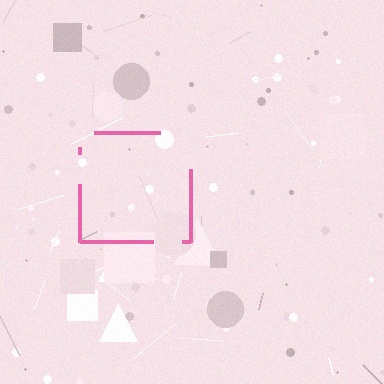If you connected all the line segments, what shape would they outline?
They would outline a square.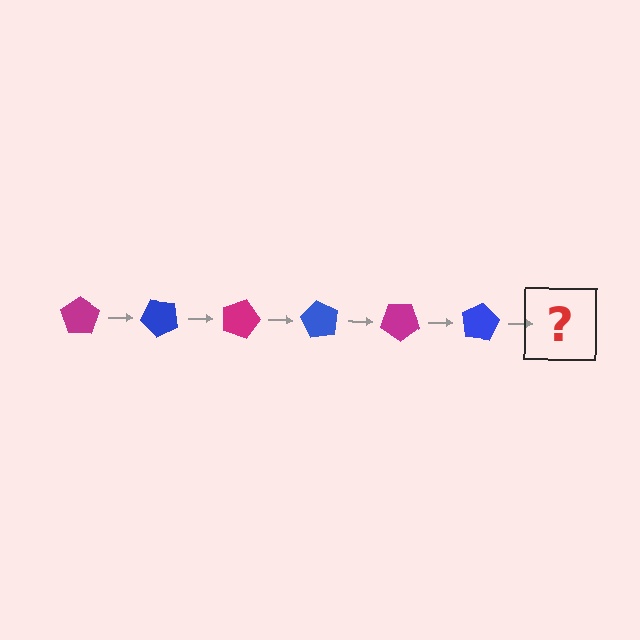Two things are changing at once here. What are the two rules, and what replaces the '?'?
The two rules are that it rotates 45 degrees each step and the color cycles through magenta and blue. The '?' should be a magenta pentagon, rotated 270 degrees from the start.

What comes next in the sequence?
The next element should be a magenta pentagon, rotated 270 degrees from the start.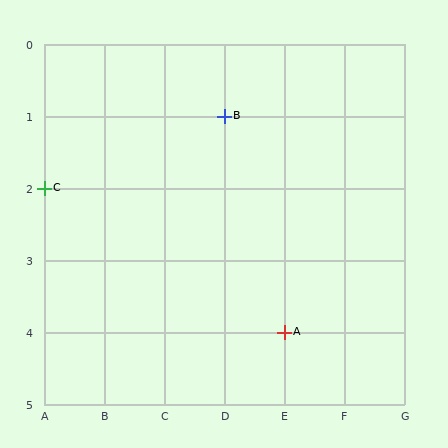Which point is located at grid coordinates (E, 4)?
Point A is at (E, 4).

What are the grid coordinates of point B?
Point B is at grid coordinates (D, 1).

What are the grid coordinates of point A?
Point A is at grid coordinates (E, 4).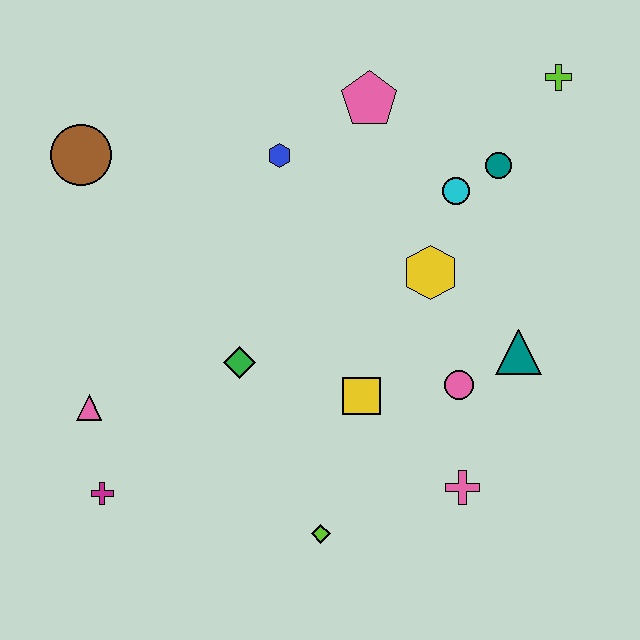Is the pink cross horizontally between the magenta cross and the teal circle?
Yes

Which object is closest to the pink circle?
The teal triangle is closest to the pink circle.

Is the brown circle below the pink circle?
No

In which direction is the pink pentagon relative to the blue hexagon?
The pink pentagon is to the right of the blue hexagon.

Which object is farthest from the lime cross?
The magenta cross is farthest from the lime cross.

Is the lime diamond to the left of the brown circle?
No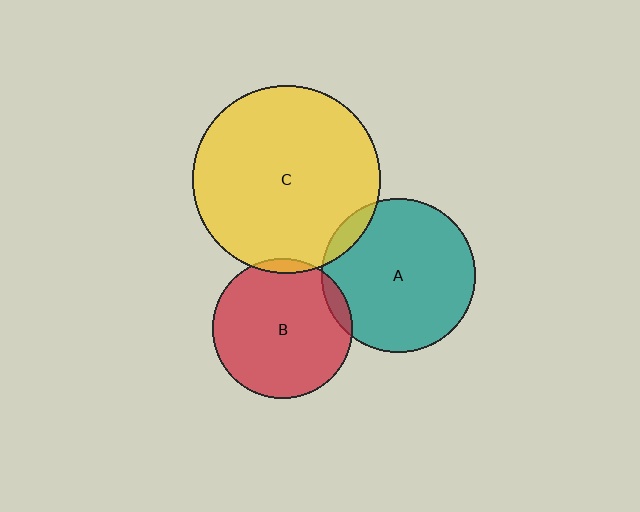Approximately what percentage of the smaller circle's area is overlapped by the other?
Approximately 5%.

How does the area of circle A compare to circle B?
Approximately 1.2 times.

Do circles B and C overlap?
Yes.